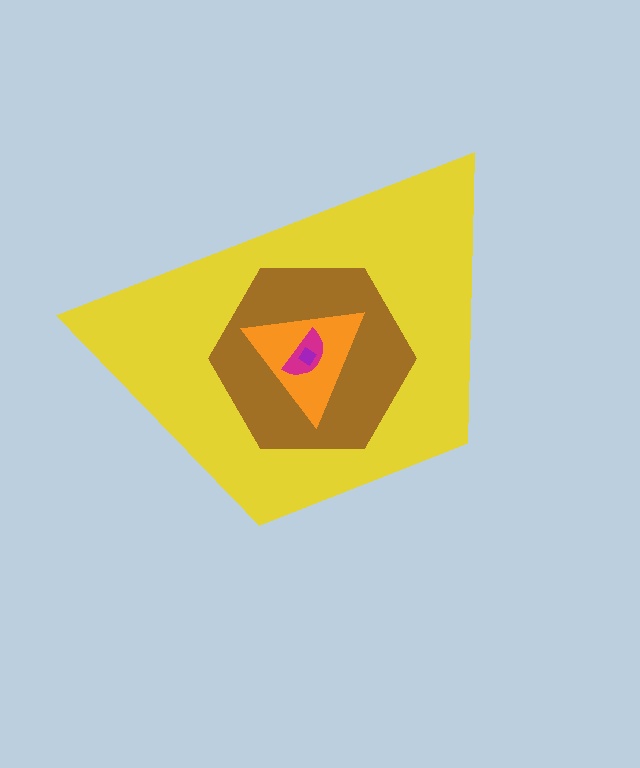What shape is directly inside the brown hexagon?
The orange triangle.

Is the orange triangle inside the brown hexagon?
Yes.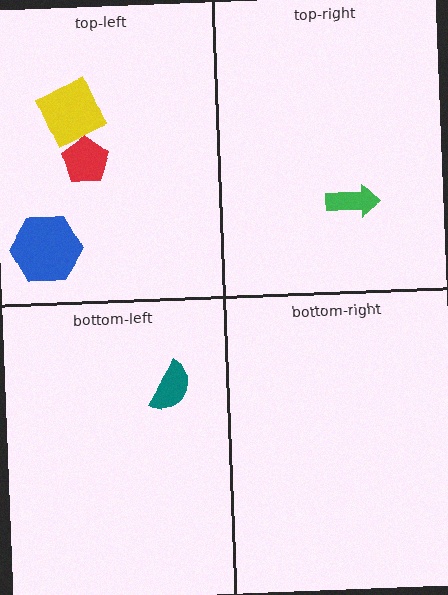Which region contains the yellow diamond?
The top-left region.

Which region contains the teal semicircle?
The bottom-left region.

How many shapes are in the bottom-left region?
1.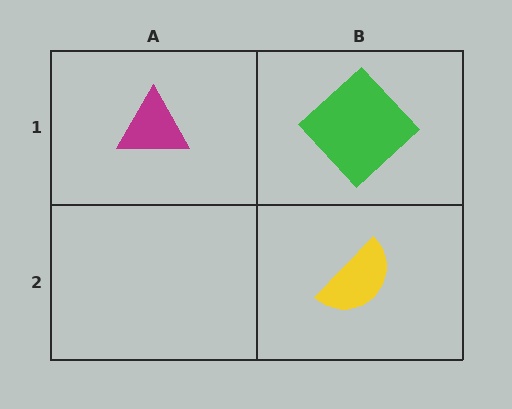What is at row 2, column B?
A yellow semicircle.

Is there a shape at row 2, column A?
No, that cell is empty.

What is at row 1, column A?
A magenta triangle.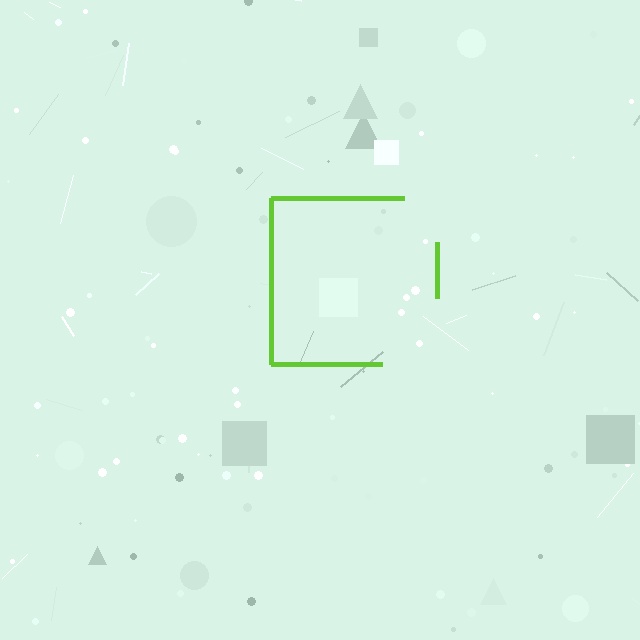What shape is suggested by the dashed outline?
The dashed outline suggests a square.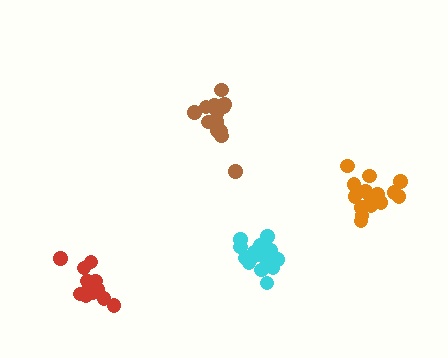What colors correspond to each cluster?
The clusters are colored: brown, orange, red, cyan.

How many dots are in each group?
Group 1: 15 dots, Group 2: 16 dots, Group 3: 13 dots, Group 4: 16 dots (60 total).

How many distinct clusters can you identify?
There are 4 distinct clusters.